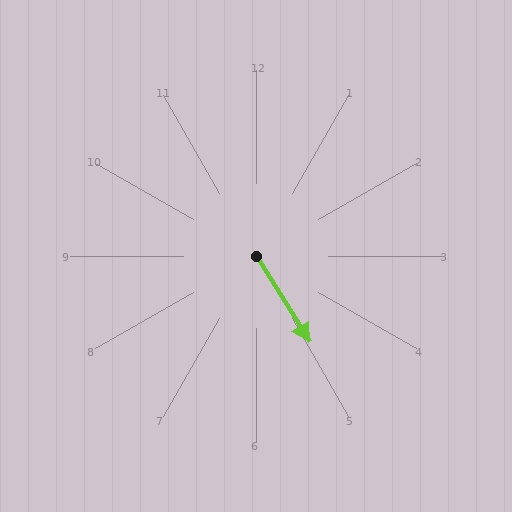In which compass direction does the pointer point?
Southeast.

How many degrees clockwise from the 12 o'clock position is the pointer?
Approximately 148 degrees.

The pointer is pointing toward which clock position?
Roughly 5 o'clock.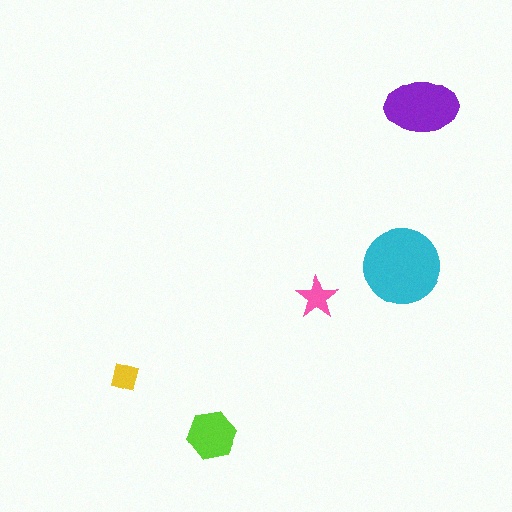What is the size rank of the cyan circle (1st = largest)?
1st.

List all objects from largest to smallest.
The cyan circle, the purple ellipse, the lime hexagon, the pink star, the yellow square.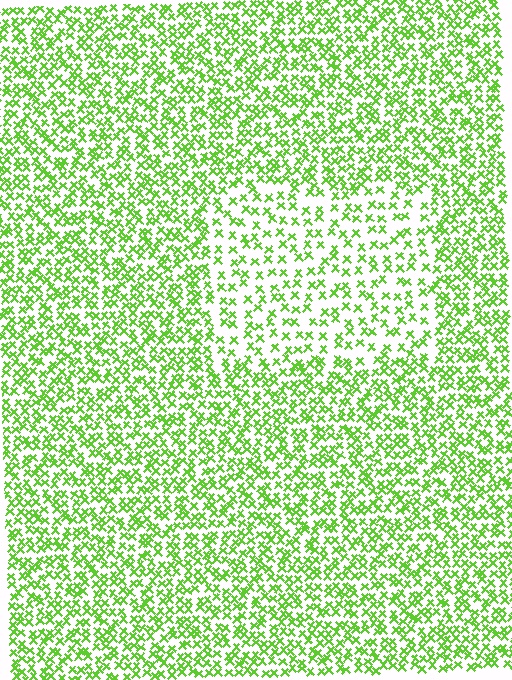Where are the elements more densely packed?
The elements are more densely packed outside the rectangle boundary.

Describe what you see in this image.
The image contains small lime elements arranged at two different densities. A rectangle-shaped region is visible where the elements are less densely packed than the surrounding area.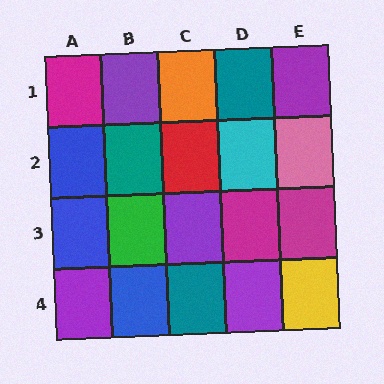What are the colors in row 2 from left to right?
Blue, teal, red, cyan, pink.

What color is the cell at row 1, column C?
Orange.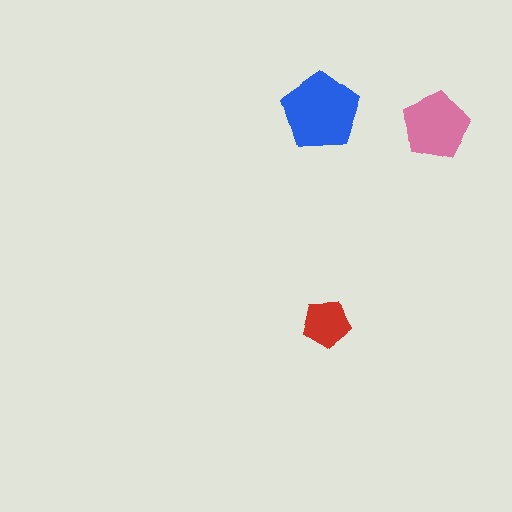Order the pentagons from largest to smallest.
the blue one, the pink one, the red one.